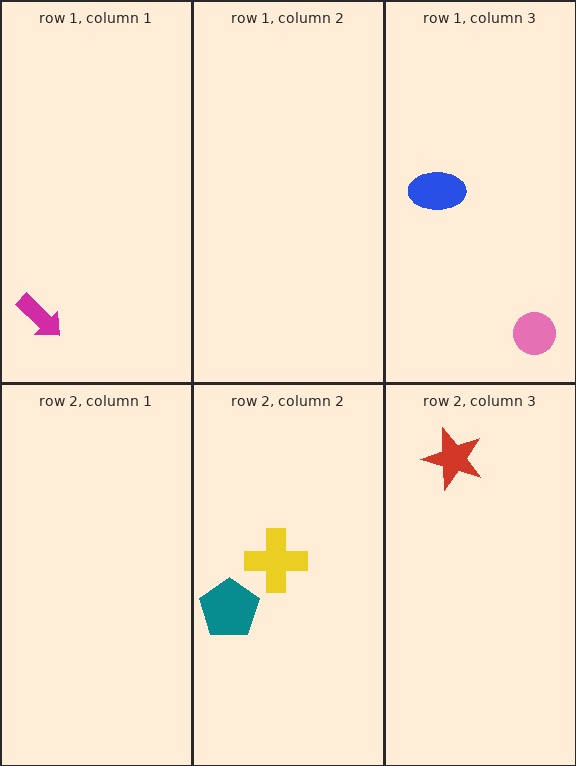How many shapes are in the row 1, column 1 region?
1.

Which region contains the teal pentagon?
The row 2, column 2 region.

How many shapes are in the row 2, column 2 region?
2.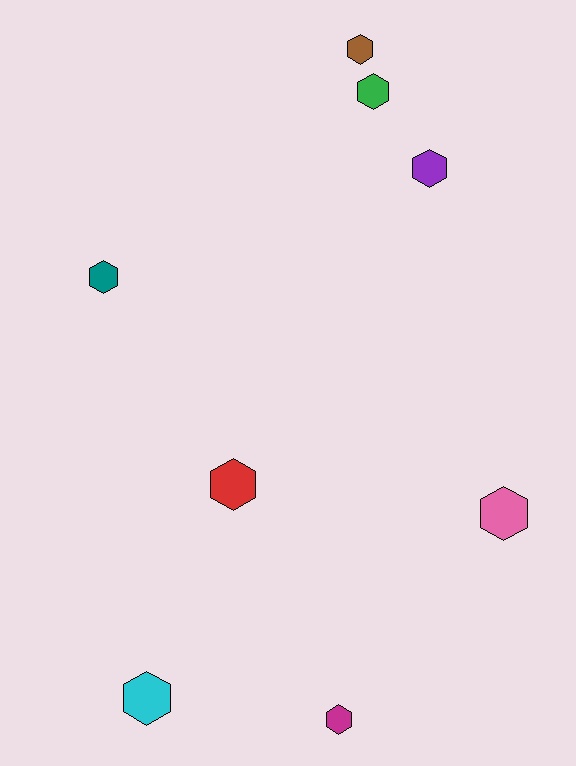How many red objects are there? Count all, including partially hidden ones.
There is 1 red object.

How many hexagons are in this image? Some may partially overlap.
There are 8 hexagons.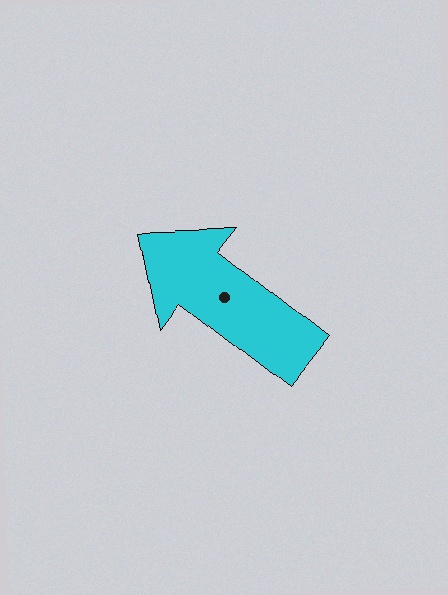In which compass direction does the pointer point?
Northwest.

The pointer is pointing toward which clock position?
Roughly 10 o'clock.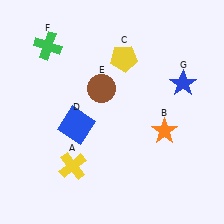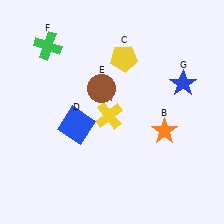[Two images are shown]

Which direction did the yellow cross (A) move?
The yellow cross (A) moved up.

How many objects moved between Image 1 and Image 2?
1 object moved between the two images.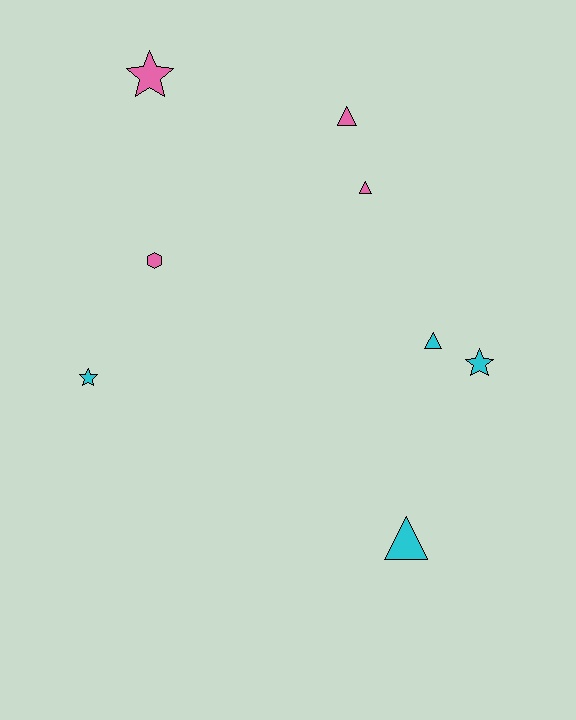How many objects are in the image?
There are 8 objects.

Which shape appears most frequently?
Triangle, with 4 objects.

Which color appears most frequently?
Pink, with 4 objects.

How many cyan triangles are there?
There are 2 cyan triangles.